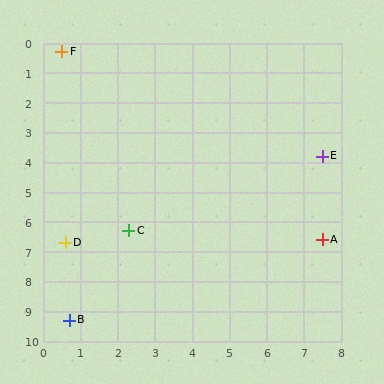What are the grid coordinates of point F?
Point F is at approximately (0.5, 0.3).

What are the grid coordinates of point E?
Point E is at approximately (7.5, 3.8).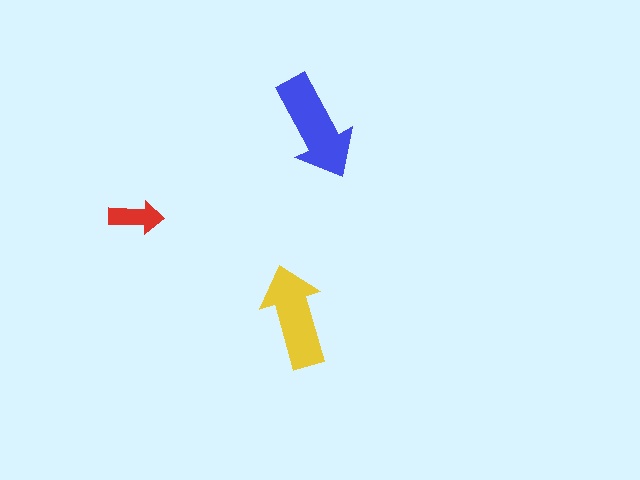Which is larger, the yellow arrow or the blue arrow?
The blue one.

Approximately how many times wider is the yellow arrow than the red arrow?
About 2 times wider.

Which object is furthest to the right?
The blue arrow is rightmost.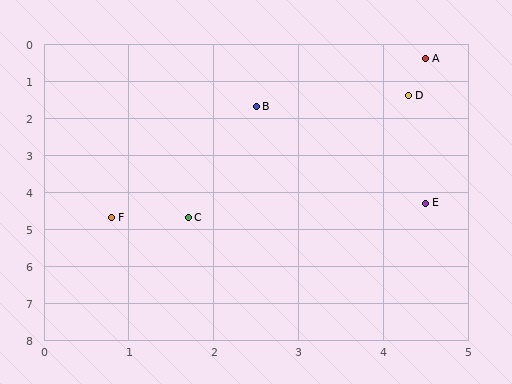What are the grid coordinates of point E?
Point E is at approximately (4.5, 4.3).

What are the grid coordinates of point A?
Point A is at approximately (4.5, 0.4).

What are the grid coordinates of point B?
Point B is at approximately (2.5, 1.7).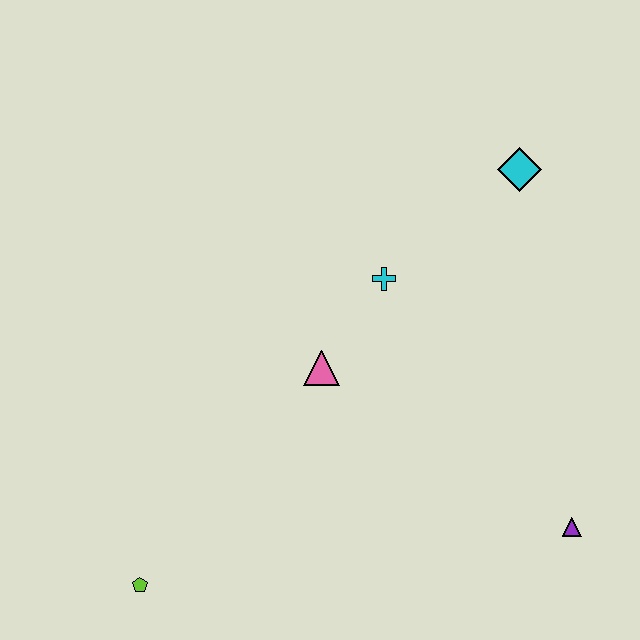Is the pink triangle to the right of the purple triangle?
No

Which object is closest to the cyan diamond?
The cyan cross is closest to the cyan diamond.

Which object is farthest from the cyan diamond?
The lime pentagon is farthest from the cyan diamond.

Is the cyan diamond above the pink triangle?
Yes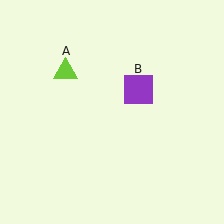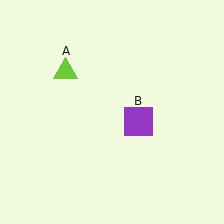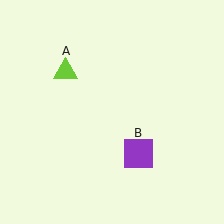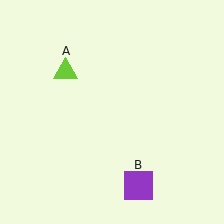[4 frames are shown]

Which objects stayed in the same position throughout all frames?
Lime triangle (object A) remained stationary.